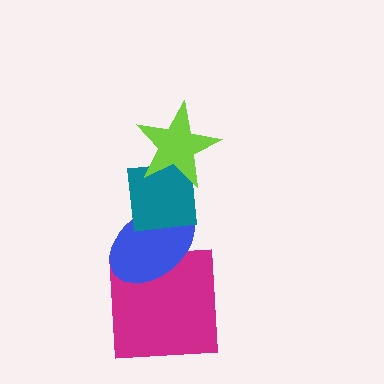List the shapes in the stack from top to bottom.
From top to bottom: the lime star, the teal square, the blue ellipse, the magenta square.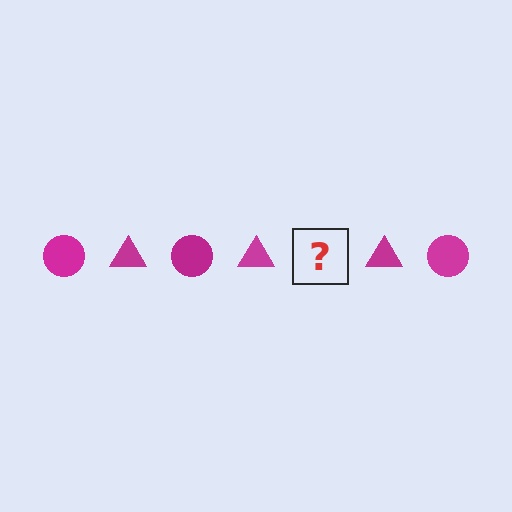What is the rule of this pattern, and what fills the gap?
The rule is that the pattern cycles through circle, triangle shapes in magenta. The gap should be filled with a magenta circle.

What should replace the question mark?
The question mark should be replaced with a magenta circle.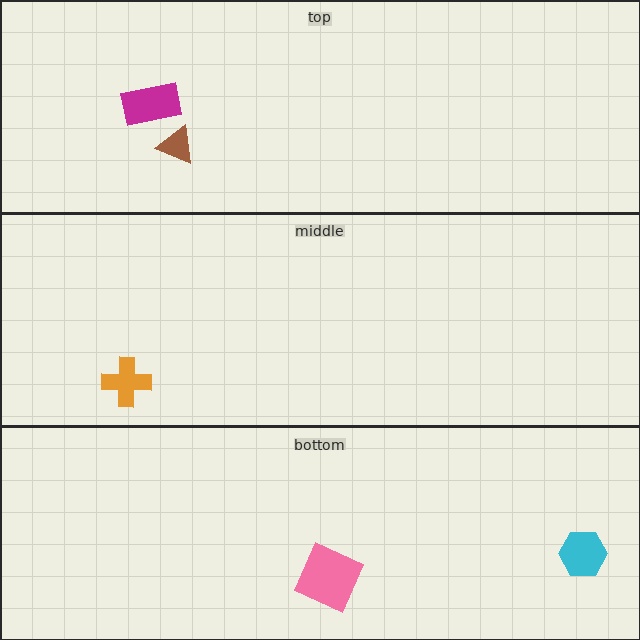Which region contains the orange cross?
The middle region.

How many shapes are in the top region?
2.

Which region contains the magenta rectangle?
The top region.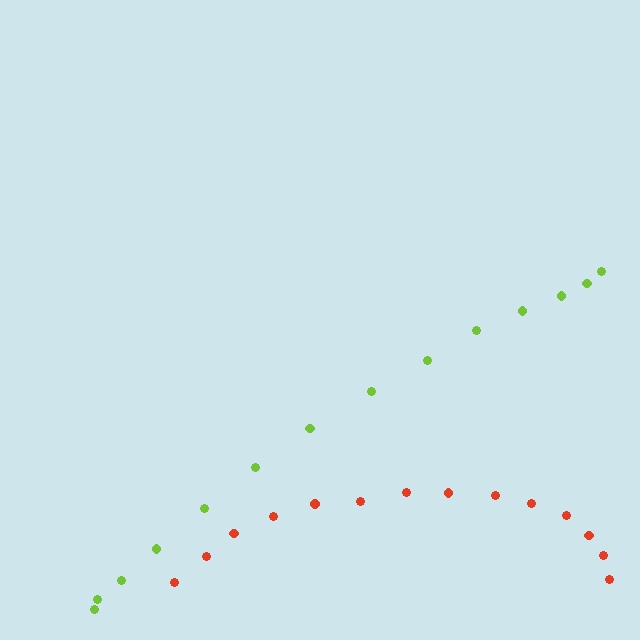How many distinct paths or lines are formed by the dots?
There are 2 distinct paths.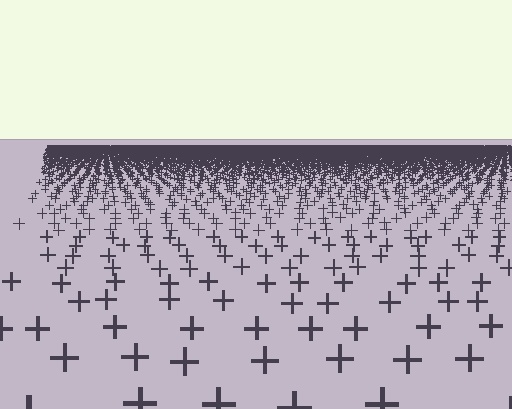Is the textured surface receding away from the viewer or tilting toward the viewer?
The surface is receding away from the viewer. Texture elements get smaller and denser toward the top.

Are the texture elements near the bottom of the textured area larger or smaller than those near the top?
Larger. Near the bottom, elements are closer to the viewer and appear at a bigger on-screen size.